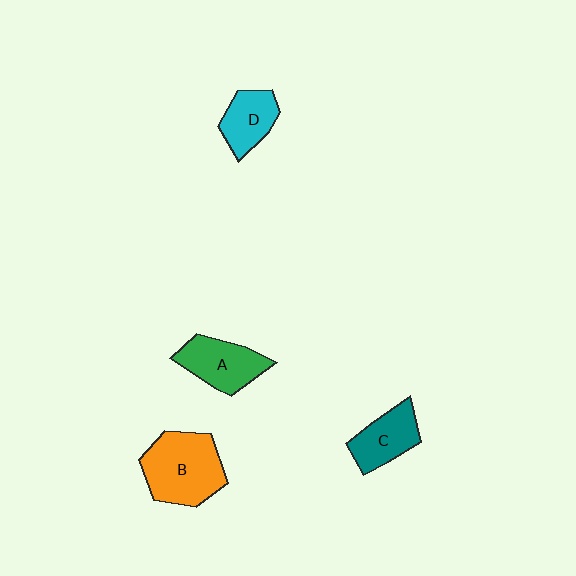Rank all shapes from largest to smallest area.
From largest to smallest: B (orange), A (green), C (teal), D (cyan).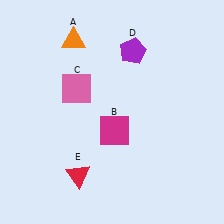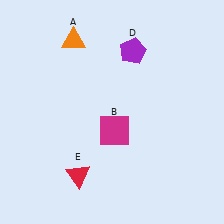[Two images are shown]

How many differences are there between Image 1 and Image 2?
There is 1 difference between the two images.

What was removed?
The pink square (C) was removed in Image 2.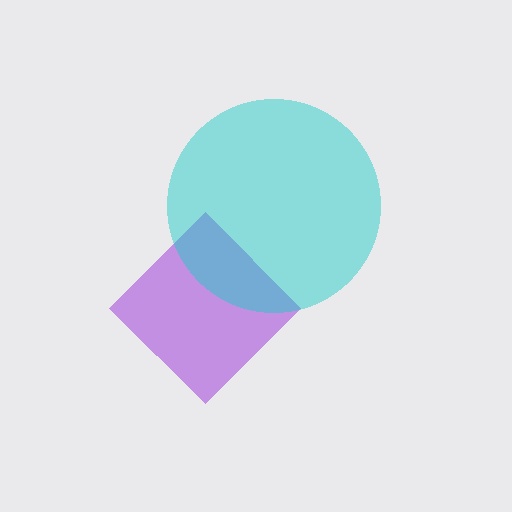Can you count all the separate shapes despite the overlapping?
Yes, there are 2 separate shapes.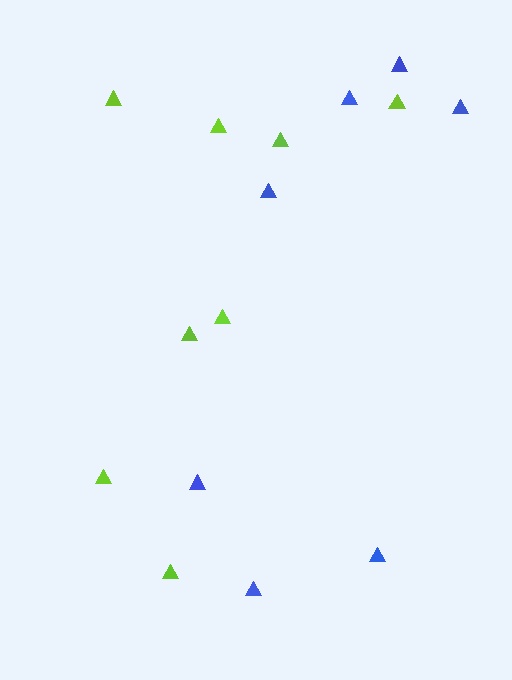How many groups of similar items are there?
There are 2 groups: one group of lime triangles (8) and one group of blue triangles (7).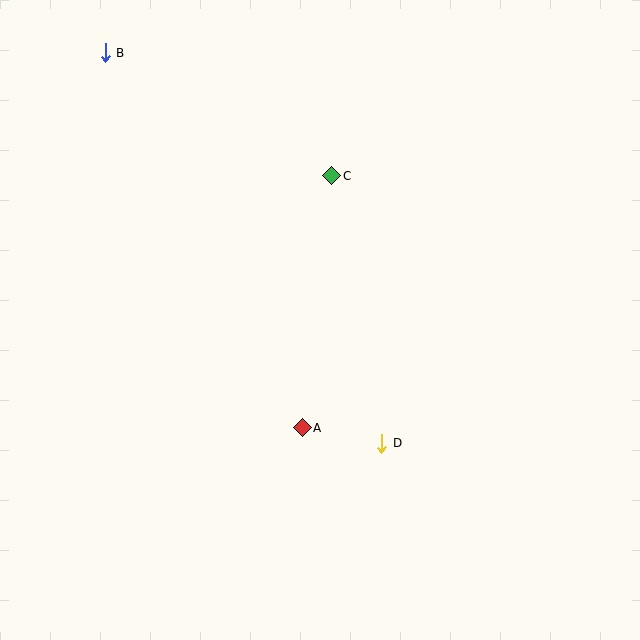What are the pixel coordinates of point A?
Point A is at (302, 428).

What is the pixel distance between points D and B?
The distance between D and B is 478 pixels.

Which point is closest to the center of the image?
Point A at (302, 428) is closest to the center.